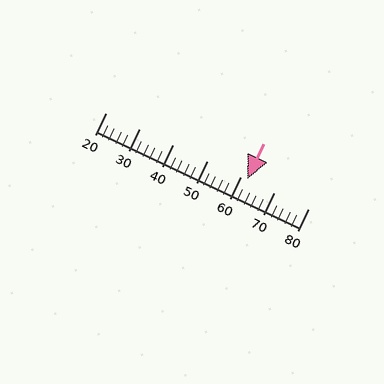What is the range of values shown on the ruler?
The ruler shows values from 20 to 80.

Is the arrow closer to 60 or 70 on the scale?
The arrow is closer to 60.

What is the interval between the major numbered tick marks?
The major tick marks are spaced 10 units apart.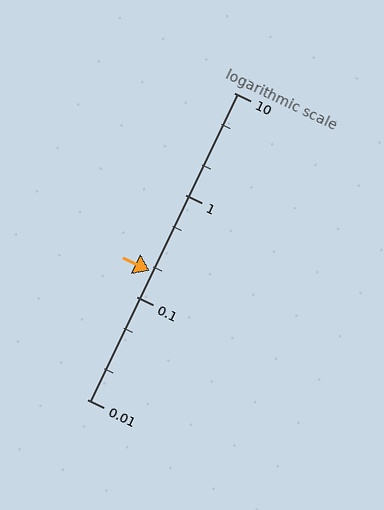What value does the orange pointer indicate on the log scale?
The pointer indicates approximately 0.18.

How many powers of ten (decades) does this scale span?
The scale spans 3 decades, from 0.01 to 10.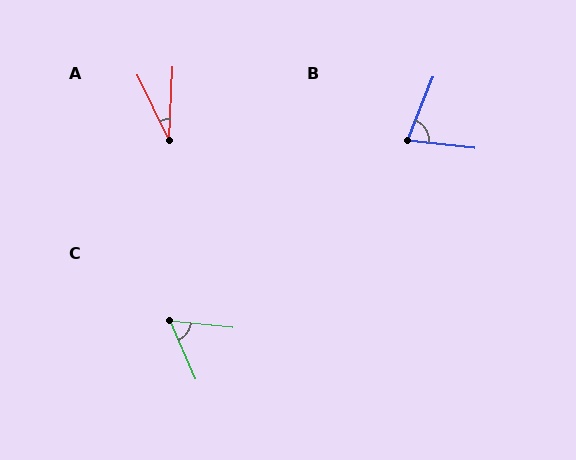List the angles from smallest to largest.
A (29°), C (61°), B (75°).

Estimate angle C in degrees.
Approximately 61 degrees.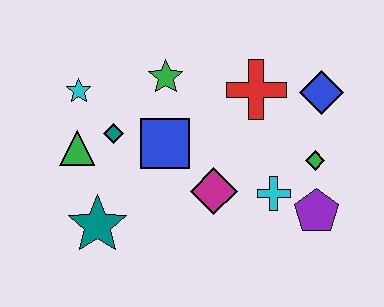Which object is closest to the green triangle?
The teal diamond is closest to the green triangle.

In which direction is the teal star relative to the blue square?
The teal star is below the blue square.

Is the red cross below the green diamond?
No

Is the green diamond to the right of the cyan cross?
Yes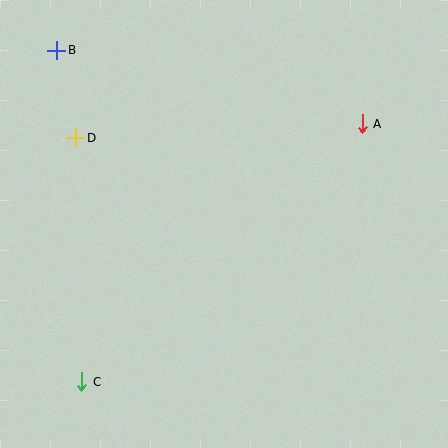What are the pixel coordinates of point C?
Point C is at (82, 382).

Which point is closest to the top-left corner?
Point B is closest to the top-left corner.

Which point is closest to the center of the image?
Point A at (362, 124) is closest to the center.